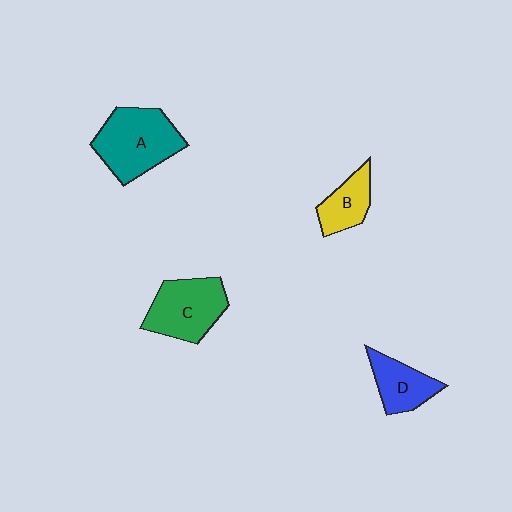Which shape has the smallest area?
Shape B (yellow).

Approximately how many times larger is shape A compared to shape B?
Approximately 2.0 times.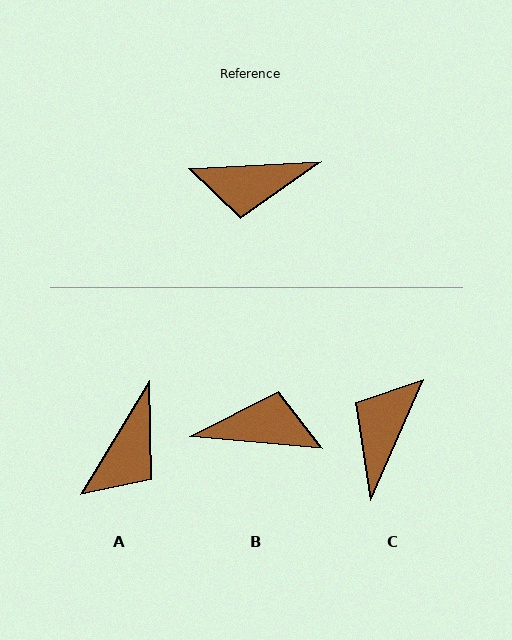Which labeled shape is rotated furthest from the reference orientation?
B, about 172 degrees away.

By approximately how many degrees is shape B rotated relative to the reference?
Approximately 172 degrees counter-clockwise.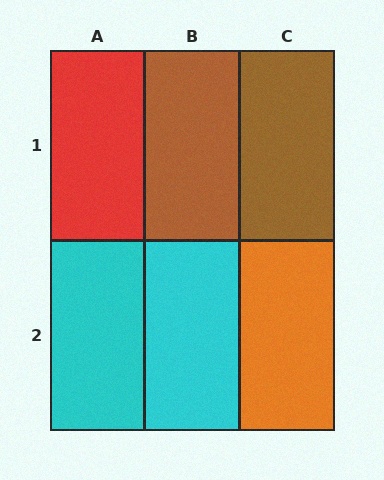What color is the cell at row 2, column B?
Cyan.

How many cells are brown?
2 cells are brown.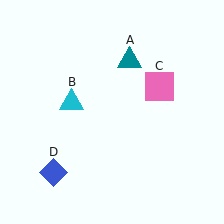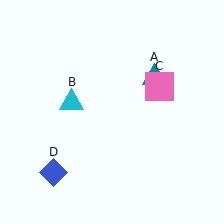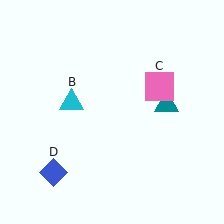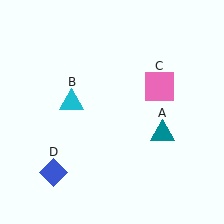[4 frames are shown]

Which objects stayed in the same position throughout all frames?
Cyan triangle (object B) and pink square (object C) and blue diamond (object D) remained stationary.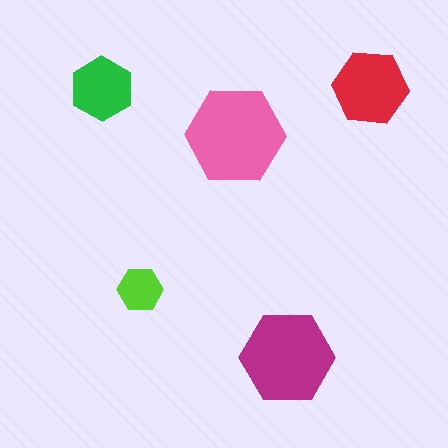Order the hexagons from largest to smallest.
the pink one, the magenta one, the red one, the green one, the lime one.